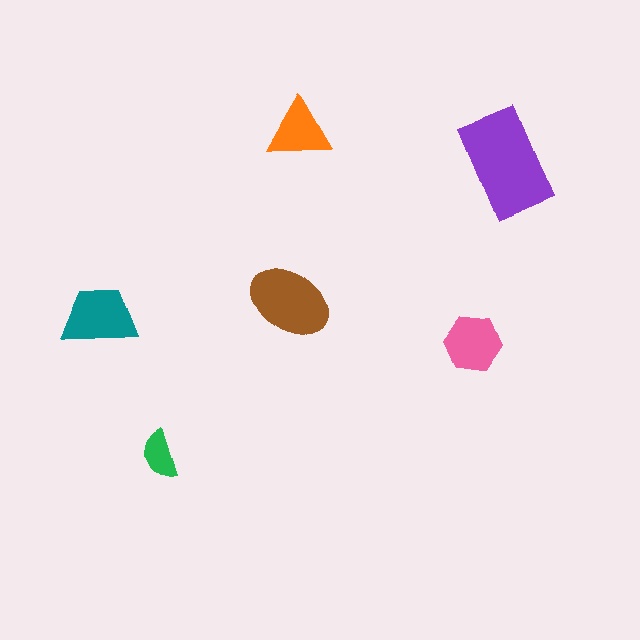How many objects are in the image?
There are 6 objects in the image.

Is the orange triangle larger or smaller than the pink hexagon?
Smaller.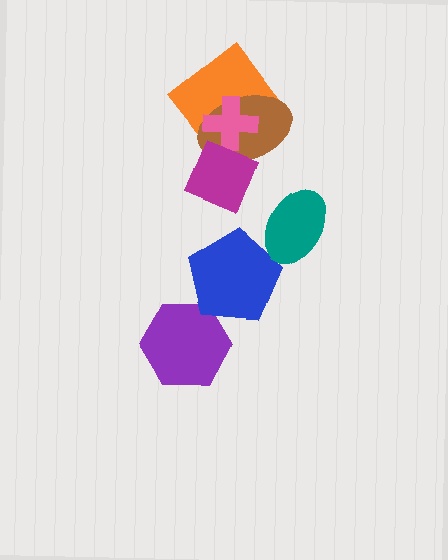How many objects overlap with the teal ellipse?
1 object overlaps with the teal ellipse.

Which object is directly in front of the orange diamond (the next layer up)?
The brown ellipse is directly in front of the orange diamond.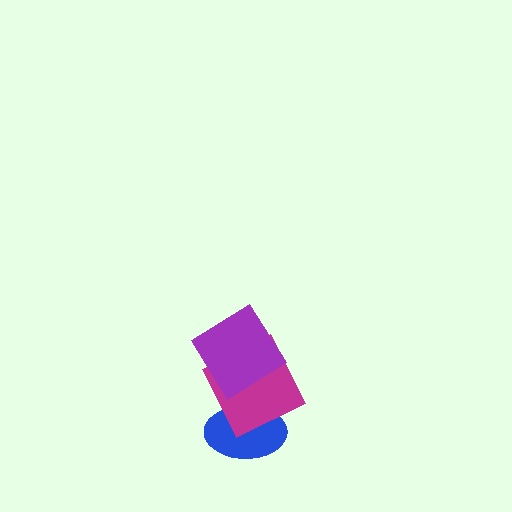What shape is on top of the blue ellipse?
The magenta square is on top of the blue ellipse.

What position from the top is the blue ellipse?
The blue ellipse is 3rd from the top.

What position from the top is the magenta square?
The magenta square is 2nd from the top.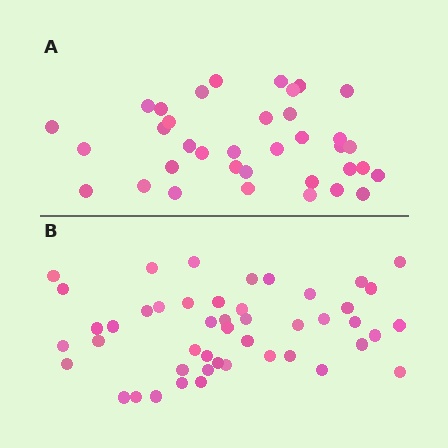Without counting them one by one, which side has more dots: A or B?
Region B (the bottom region) has more dots.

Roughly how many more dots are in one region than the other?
Region B has roughly 12 or so more dots than region A.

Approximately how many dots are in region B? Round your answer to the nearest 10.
About 50 dots. (The exact count is 47, which rounds to 50.)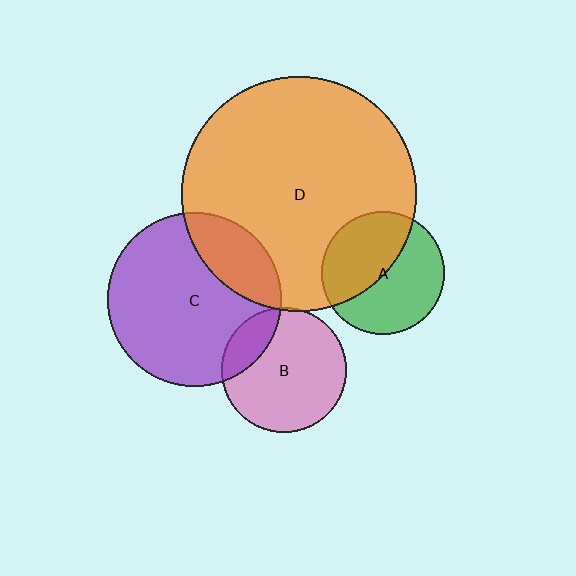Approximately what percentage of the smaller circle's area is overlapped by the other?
Approximately 20%.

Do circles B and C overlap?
Yes.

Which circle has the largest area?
Circle D (orange).